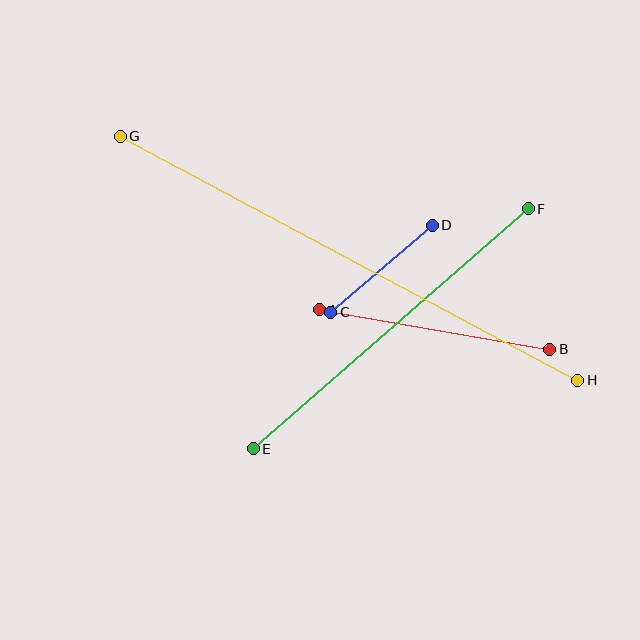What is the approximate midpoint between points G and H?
The midpoint is at approximately (349, 258) pixels.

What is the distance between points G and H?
The distance is approximately 518 pixels.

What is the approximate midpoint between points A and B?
The midpoint is at approximately (435, 330) pixels.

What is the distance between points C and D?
The distance is approximately 134 pixels.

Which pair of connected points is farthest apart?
Points G and H are farthest apart.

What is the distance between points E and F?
The distance is approximately 365 pixels.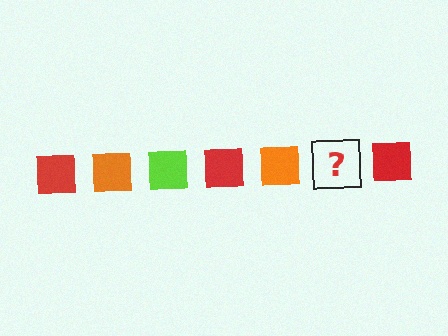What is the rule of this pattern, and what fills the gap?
The rule is that the pattern cycles through red, orange, lime squares. The gap should be filled with a lime square.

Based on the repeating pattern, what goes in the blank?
The blank should be a lime square.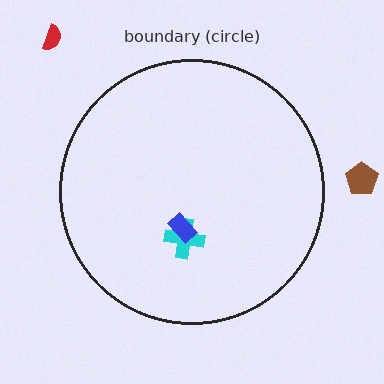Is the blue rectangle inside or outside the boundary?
Inside.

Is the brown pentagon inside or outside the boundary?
Outside.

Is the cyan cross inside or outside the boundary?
Inside.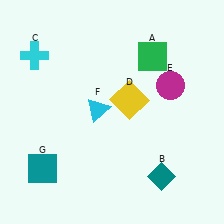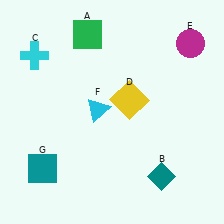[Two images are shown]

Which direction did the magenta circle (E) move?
The magenta circle (E) moved up.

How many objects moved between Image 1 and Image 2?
2 objects moved between the two images.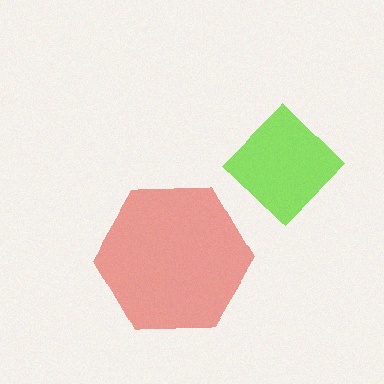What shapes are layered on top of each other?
The layered shapes are: a lime diamond, a red hexagon.